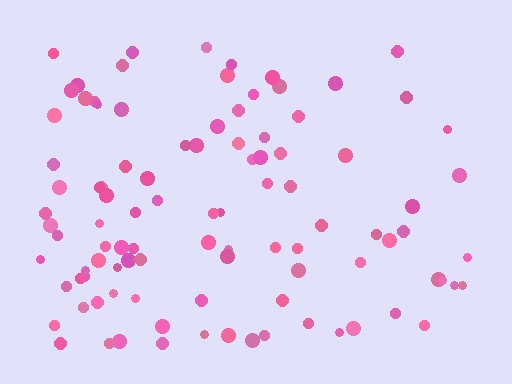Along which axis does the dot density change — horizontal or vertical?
Horizontal.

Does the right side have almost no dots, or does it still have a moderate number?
Still a moderate number, just noticeably fewer than the left.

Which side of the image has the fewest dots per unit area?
The right.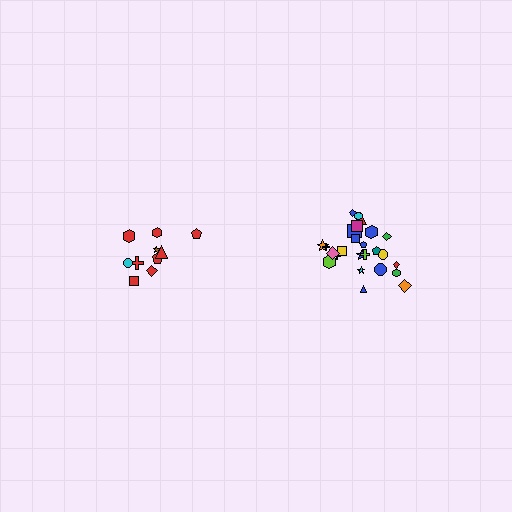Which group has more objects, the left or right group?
The right group.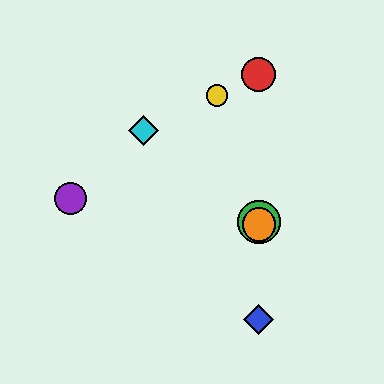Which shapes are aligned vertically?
The red circle, the blue diamond, the green circle, the orange circle are aligned vertically.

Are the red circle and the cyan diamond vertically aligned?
No, the red circle is at x≈259 and the cyan diamond is at x≈143.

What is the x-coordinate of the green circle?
The green circle is at x≈259.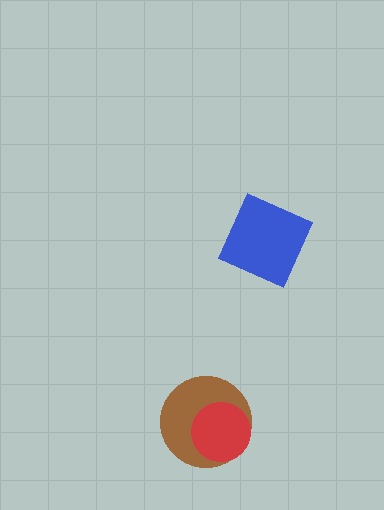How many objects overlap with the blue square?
0 objects overlap with the blue square.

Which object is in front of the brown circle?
The red circle is in front of the brown circle.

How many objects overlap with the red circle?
1 object overlaps with the red circle.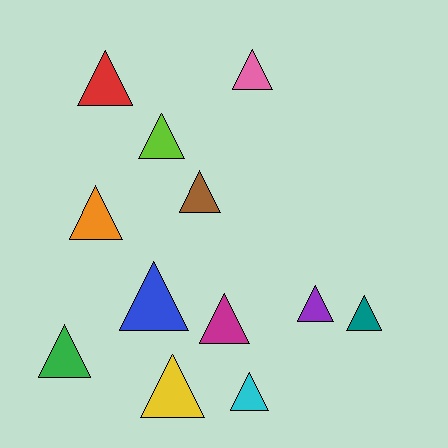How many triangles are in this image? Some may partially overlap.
There are 12 triangles.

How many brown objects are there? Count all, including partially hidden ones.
There is 1 brown object.